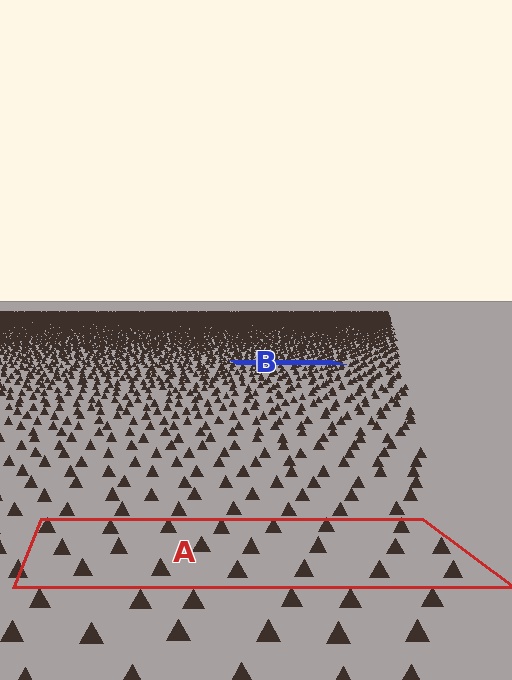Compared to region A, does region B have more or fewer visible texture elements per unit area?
Region B has more texture elements per unit area — they are packed more densely because it is farther away.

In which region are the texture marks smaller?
The texture marks are smaller in region B, because it is farther away.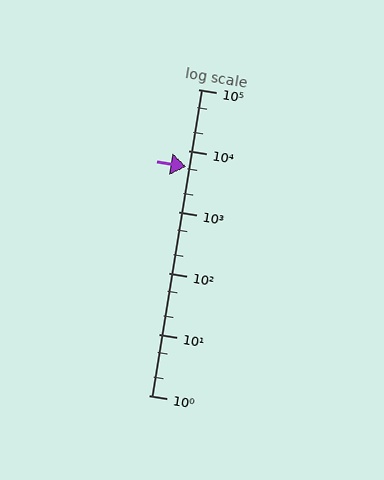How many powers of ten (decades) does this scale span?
The scale spans 5 decades, from 1 to 100000.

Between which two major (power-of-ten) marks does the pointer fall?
The pointer is between 1000 and 10000.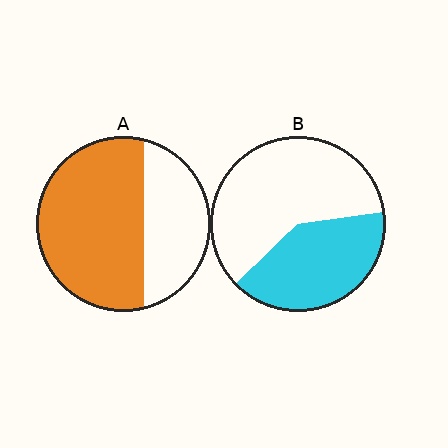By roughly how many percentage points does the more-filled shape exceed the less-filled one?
By roughly 25 percentage points (A over B).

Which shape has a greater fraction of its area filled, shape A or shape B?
Shape A.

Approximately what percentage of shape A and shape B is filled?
A is approximately 65% and B is approximately 40%.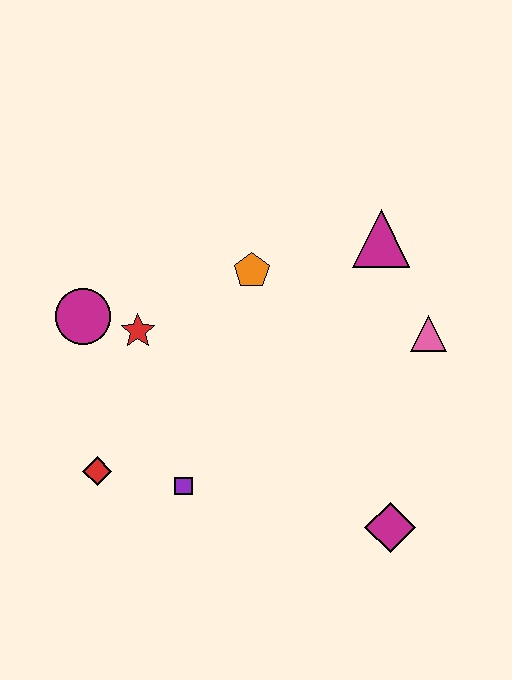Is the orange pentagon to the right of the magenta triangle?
No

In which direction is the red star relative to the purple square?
The red star is above the purple square.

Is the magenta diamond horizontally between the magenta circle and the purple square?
No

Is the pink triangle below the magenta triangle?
Yes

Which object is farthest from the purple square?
The magenta triangle is farthest from the purple square.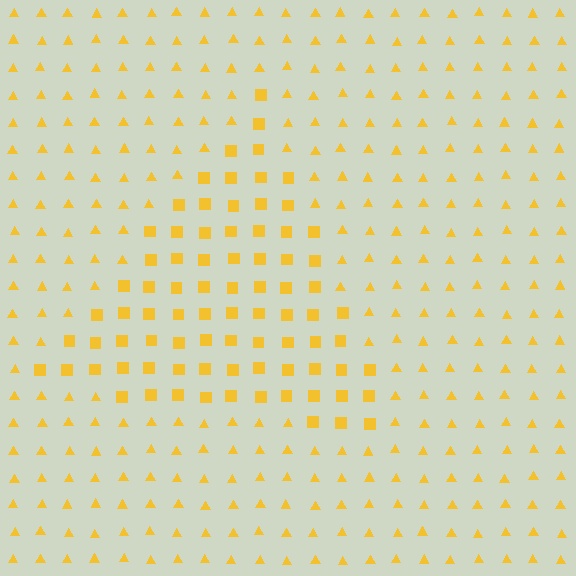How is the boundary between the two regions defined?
The boundary is defined by a change in element shape: squares inside vs. triangles outside. All elements share the same color and spacing.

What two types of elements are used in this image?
The image uses squares inside the triangle region and triangles outside it.